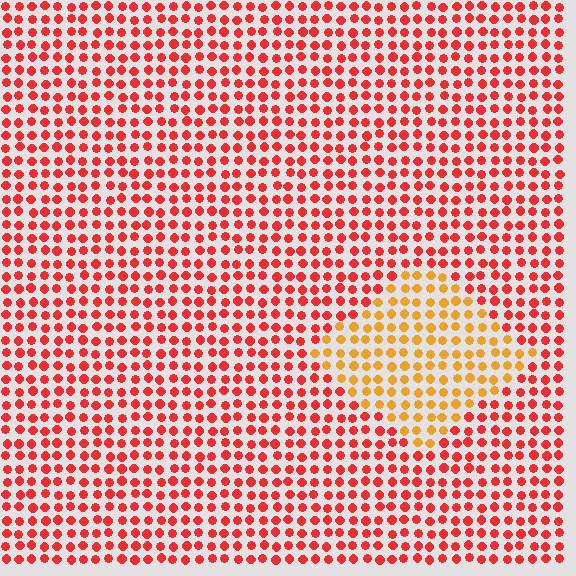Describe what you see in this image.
The image is filled with small red elements in a uniform arrangement. A diamond-shaped region is visible where the elements are tinted to a slightly different hue, forming a subtle color boundary.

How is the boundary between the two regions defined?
The boundary is defined purely by a slight shift in hue (about 39 degrees). Spacing, size, and orientation are identical on both sides.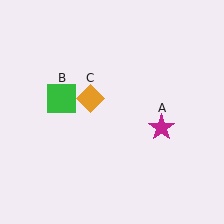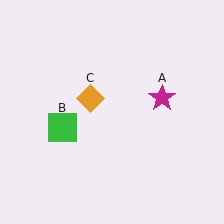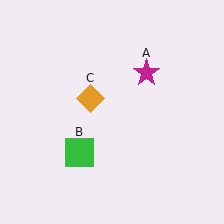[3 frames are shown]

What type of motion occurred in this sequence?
The magenta star (object A), green square (object B) rotated counterclockwise around the center of the scene.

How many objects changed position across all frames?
2 objects changed position: magenta star (object A), green square (object B).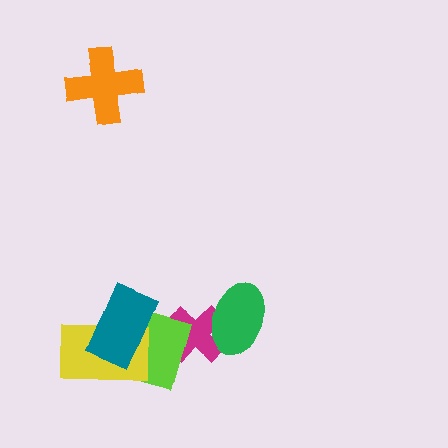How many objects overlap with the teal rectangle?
2 objects overlap with the teal rectangle.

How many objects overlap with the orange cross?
0 objects overlap with the orange cross.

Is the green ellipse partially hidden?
No, no other shape covers it.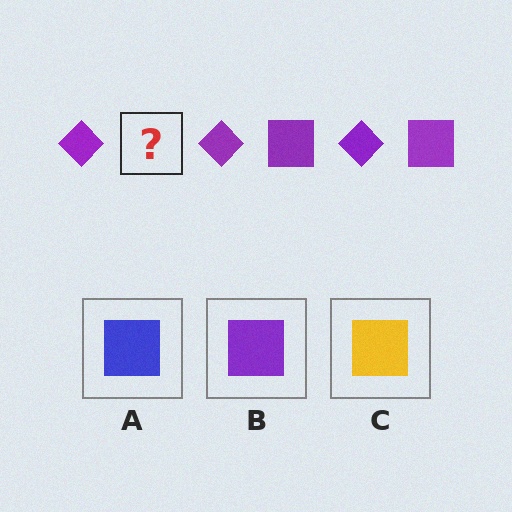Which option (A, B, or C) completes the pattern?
B.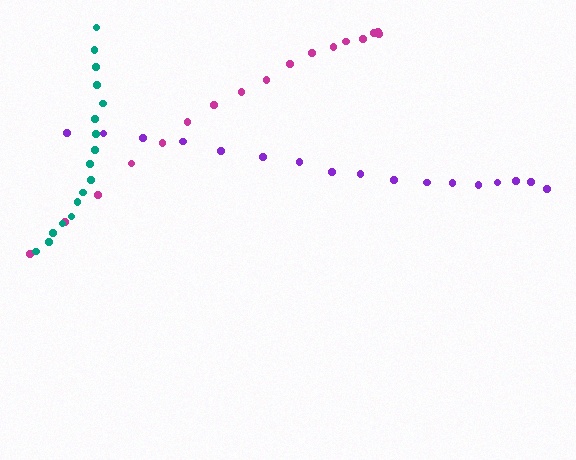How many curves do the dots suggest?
There are 3 distinct paths.